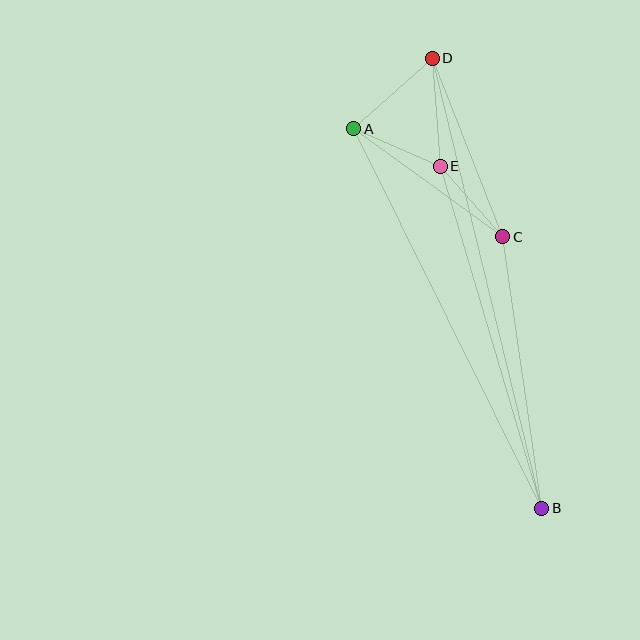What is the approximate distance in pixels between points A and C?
The distance between A and C is approximately 184 pixels.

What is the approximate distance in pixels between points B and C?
The distance between B and C is approximately 274 pixels.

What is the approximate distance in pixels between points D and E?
The distance between D and E is approximately 109 pixels.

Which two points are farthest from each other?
Points B and D are farthest from each other.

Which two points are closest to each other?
Points C and E are closest to each other.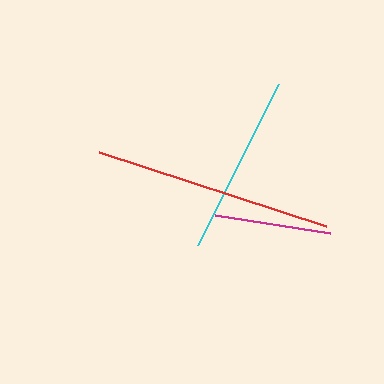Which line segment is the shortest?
The magenta line is the shortest at approximately 116 pixels.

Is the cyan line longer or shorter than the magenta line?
The cyan line is longer than the magenta line.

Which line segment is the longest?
The red line is the longest at approximately 238 pixels.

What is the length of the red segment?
The red segment is approximately 238 pixels long.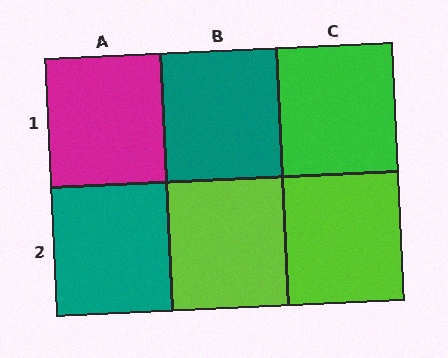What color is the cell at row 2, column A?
Teal.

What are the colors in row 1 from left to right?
Magenta, teal, green.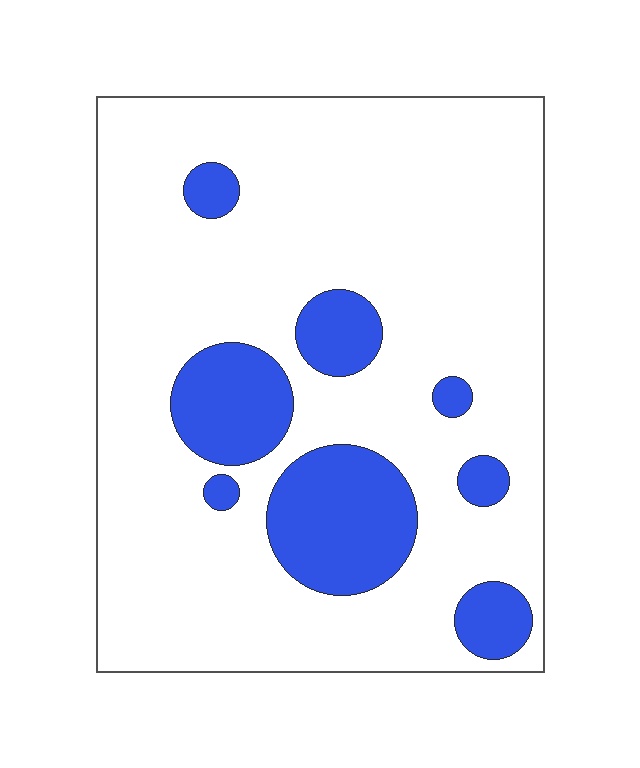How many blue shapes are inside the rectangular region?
8.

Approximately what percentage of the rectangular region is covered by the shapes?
Approximately 20%.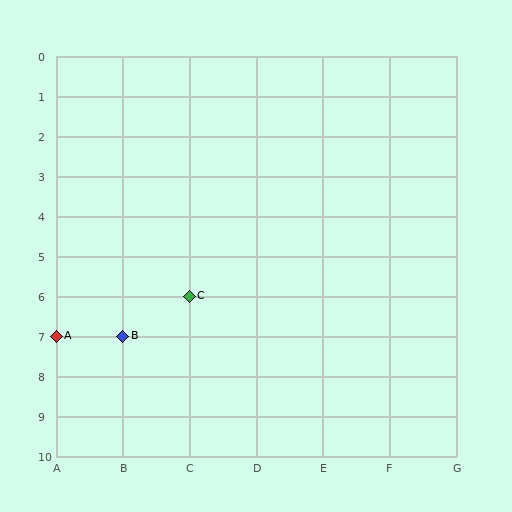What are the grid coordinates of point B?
Point B is at grid coordinates (B, 7).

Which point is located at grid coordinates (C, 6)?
Point C is at (C, 6).